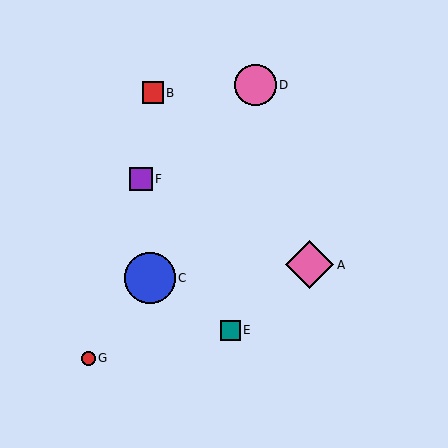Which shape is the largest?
The blue circle (labeled C) is the largest.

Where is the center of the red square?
The center of the red square is at (153, 93).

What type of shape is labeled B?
Shape B is a red square.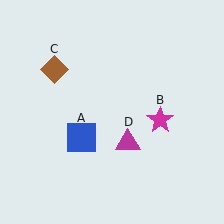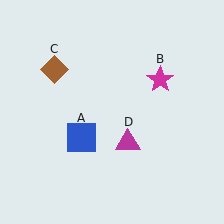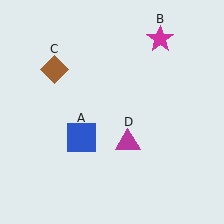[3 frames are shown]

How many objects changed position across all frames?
1 object changed position: magenta star (object B).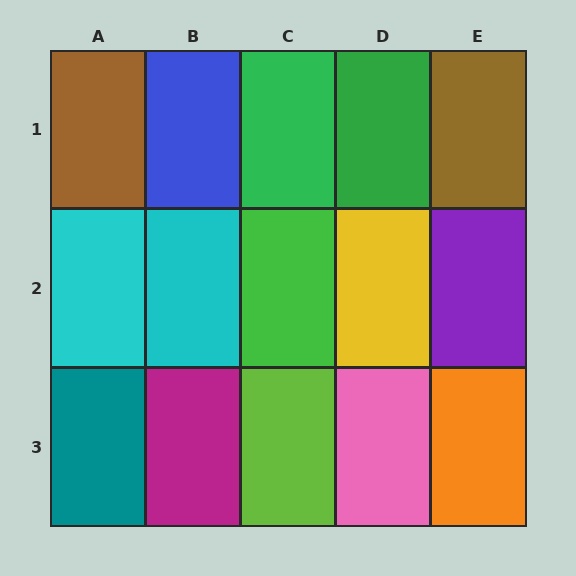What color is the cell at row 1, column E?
Brown.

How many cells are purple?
1 cell is purple.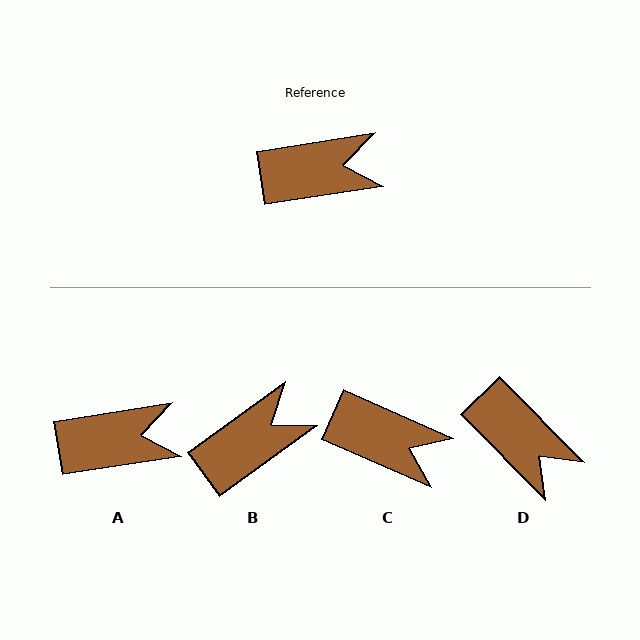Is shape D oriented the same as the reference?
No, it is off by about 54 degrees.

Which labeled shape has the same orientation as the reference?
A.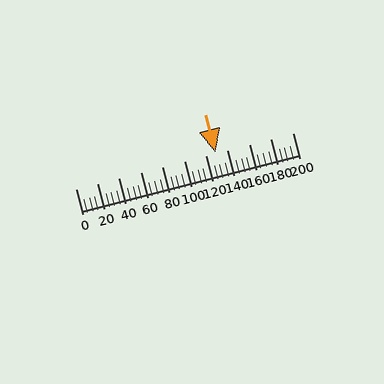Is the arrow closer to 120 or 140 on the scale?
The arrow is closer to 120.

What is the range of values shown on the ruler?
The ruler shows values from 0 to 200.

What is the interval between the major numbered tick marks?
The major tick marks are spaced 20 units apart.